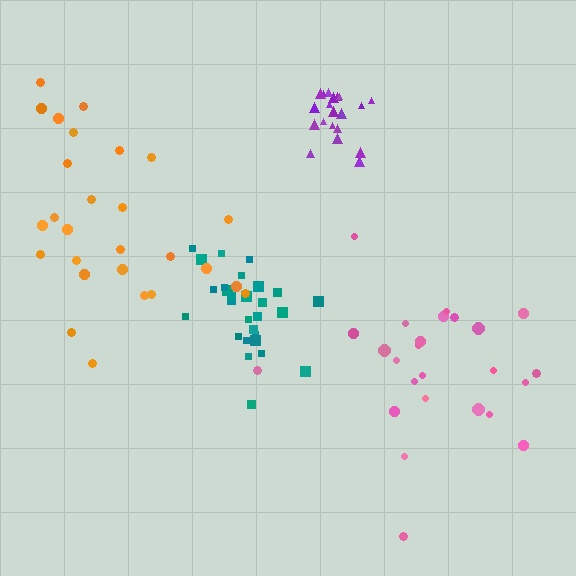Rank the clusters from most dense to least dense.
purple, teal, pink, orange.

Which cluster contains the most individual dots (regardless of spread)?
Teal (28).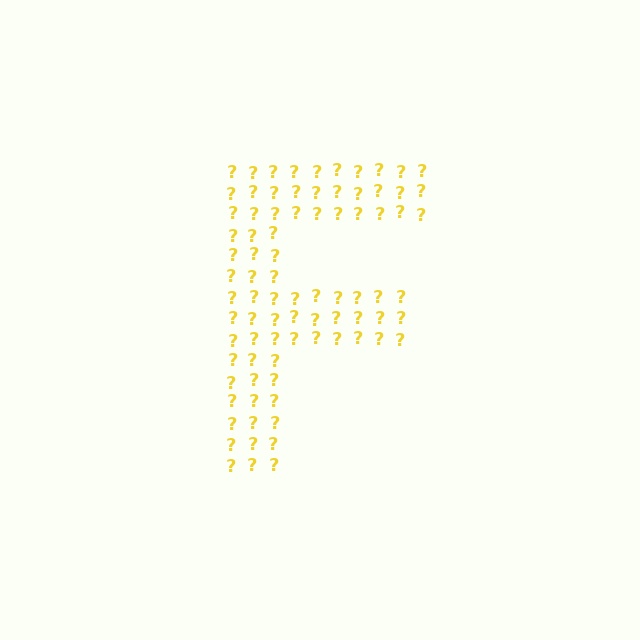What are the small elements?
The small elements are question marks.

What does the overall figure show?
The overall figure shows the letter F.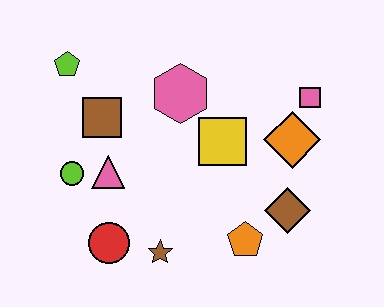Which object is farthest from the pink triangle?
The pink square is farthest from the pink triangle.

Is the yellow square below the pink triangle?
No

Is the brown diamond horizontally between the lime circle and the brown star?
No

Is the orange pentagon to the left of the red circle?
No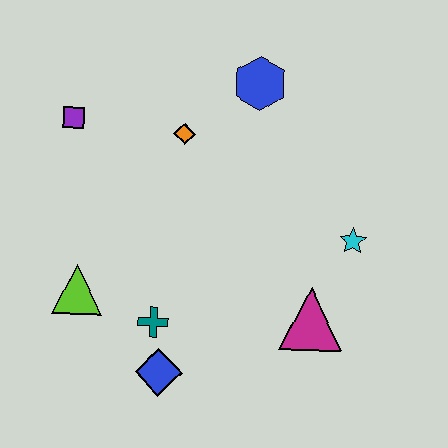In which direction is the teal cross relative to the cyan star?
The teal cross is to the left of the cyan star.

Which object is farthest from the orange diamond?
The blue diamond is farthest from the orange diamond.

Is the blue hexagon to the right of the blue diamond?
Yes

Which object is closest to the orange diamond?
The blue hexagon is closest to the orange diamond.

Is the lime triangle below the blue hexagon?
Yes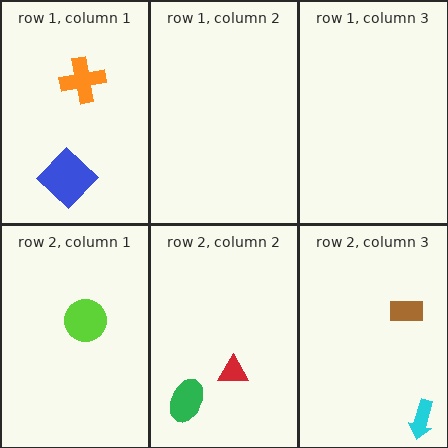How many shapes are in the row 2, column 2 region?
2.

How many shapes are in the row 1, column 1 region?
2.